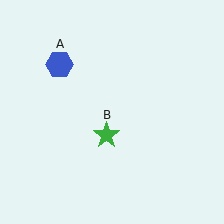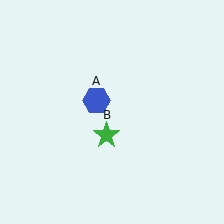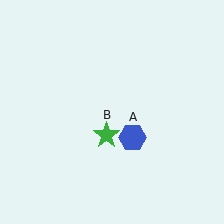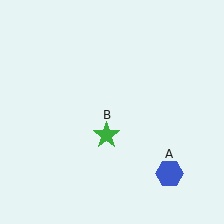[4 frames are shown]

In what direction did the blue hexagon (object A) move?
The blue hexagon (object A) moved down and to the right.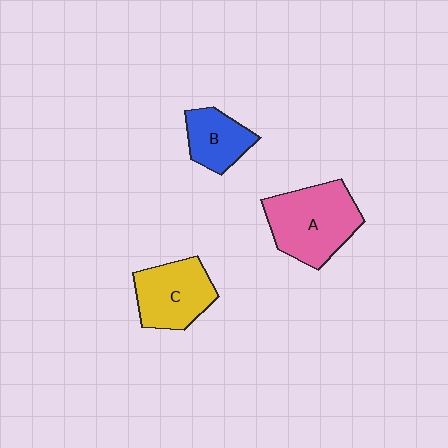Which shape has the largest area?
Shape A (pink).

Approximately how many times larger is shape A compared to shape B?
Approximately 1.8 times.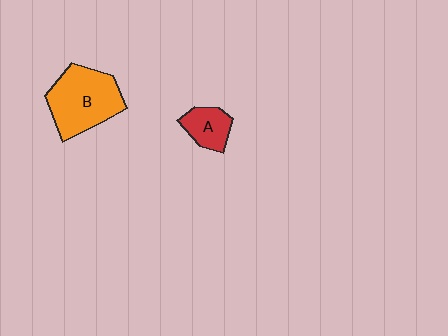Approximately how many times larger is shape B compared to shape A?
Approximately 2.3 times.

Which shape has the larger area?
Shape B (orange).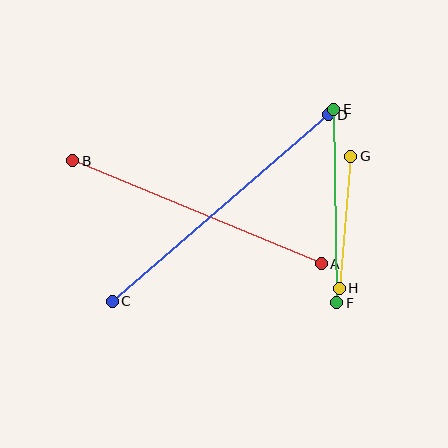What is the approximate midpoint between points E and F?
The midpoint is at approximately (335, 206) pixels.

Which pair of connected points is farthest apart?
Points C and D are farthest apart.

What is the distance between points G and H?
The distance is approximately 132 pixels.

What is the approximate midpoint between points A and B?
The midpoint is at approximately (197, 212) pixels.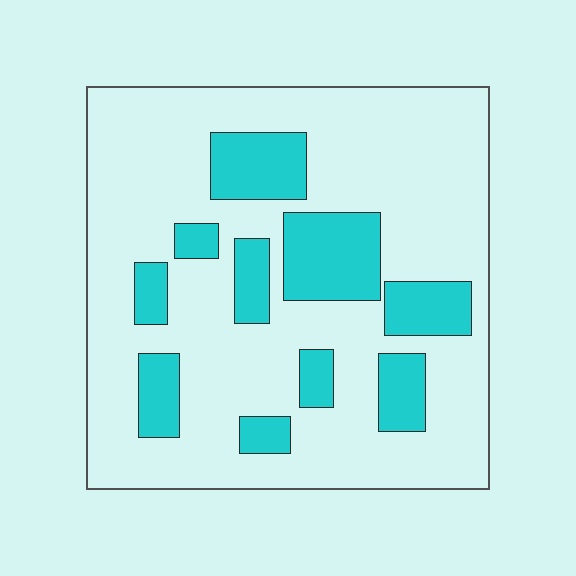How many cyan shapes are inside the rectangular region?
10.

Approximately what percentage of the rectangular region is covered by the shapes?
Approximately 25%.